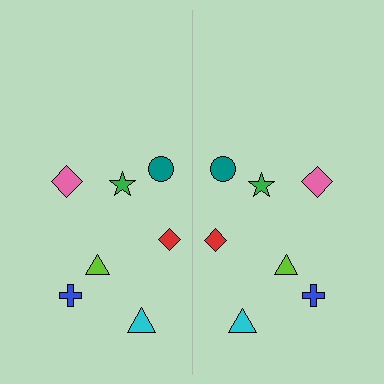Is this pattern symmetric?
Yes, this pattern has bilateral (reflection) symmetry.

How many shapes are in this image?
There are 14 shapes in this image.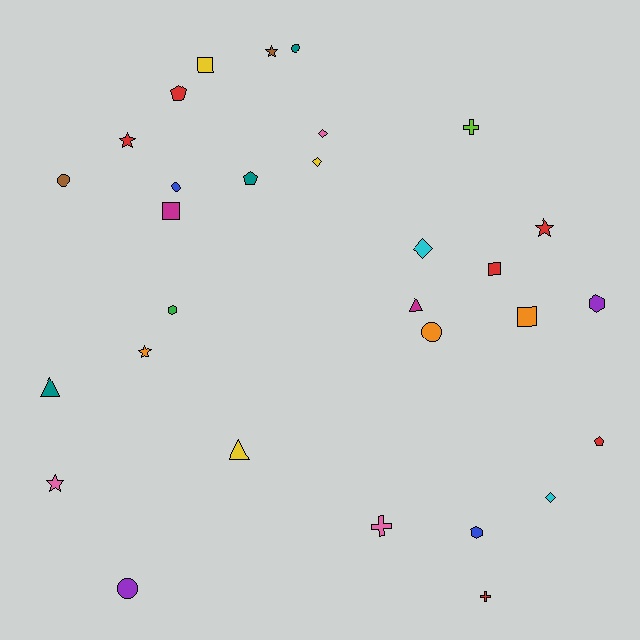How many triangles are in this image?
There are 3 triangles.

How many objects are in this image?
There are 30 objects.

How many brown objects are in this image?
There are 2 brown objects.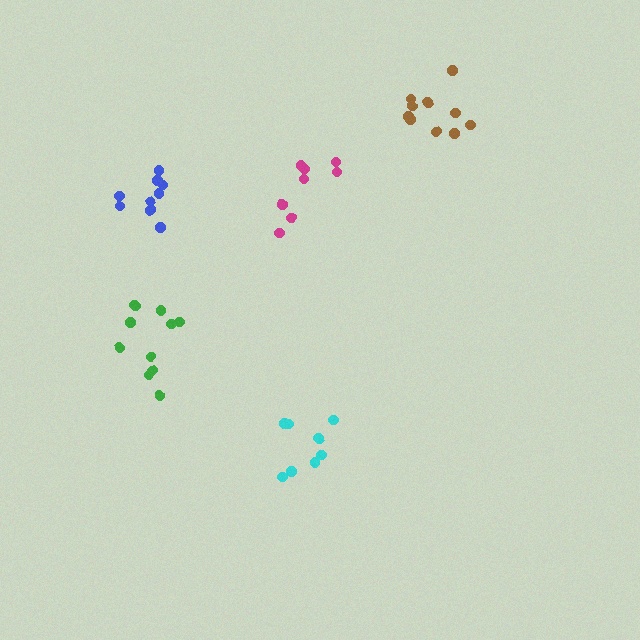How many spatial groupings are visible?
There are 5 spatial groupings.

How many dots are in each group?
Group 1: 8 dots, Group 2: 11 dots, Group 3: 9 dots, Group 4: 10 dots, Group 5: 8 dots (46 total).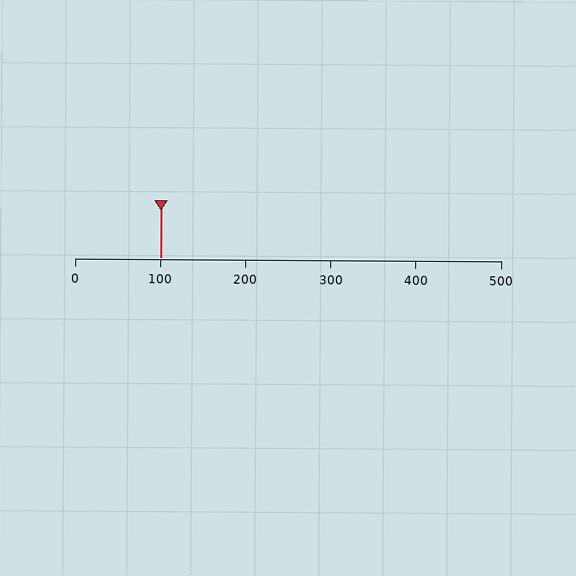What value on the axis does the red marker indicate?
The marker indicates approximately 100.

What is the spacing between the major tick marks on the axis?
The major ticks are spaced 100 apart.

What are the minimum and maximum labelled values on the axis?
The axis runs from 0 to 500.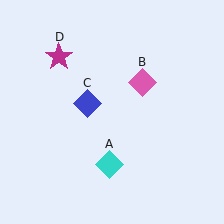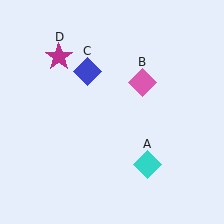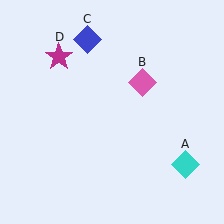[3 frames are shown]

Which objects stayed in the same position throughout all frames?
Pink diamond (object B) and magenta star (object D) remained stationary.